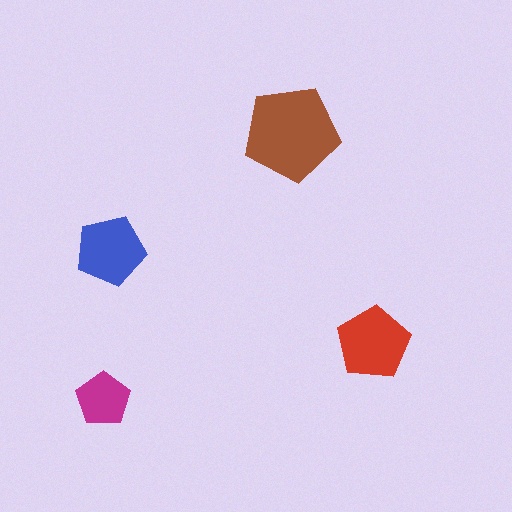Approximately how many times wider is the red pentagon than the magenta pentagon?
About 1.5 times wider.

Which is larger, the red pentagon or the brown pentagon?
The brown one.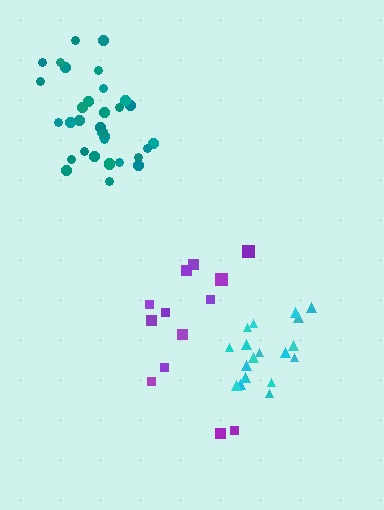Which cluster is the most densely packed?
Cyan.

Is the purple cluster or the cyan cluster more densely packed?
Cyan.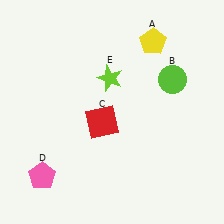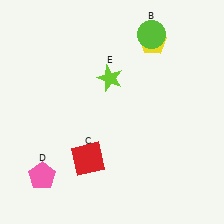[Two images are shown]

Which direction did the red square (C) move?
The red square (C) moved down.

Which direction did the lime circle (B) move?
The lime circle (B) moved up.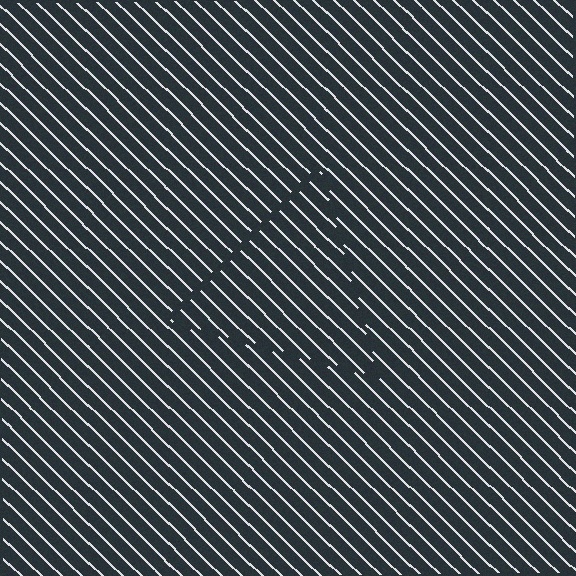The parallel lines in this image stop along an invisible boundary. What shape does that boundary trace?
An illusory triangle. The interior of the shape contains the same grating, shifted by half a period — the contour is defined by the phase discontinuity where line-ends from the inner and outer gratings abut.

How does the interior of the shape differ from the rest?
The interior of the shape contains the same grating, shifted by half a period — the contour is defined by the phase discontinuity where line-ends from the inner and outer gratings abut.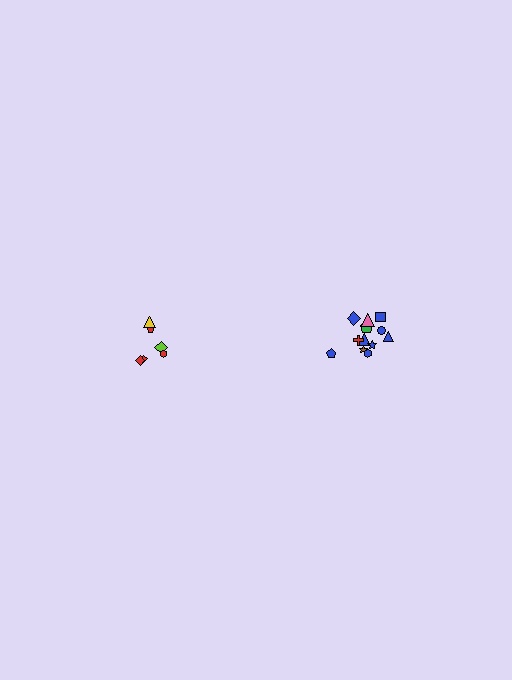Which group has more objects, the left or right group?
The right group.